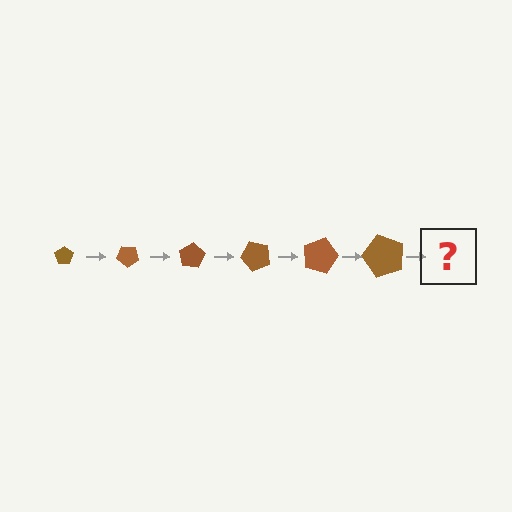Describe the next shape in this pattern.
It should be a pentagon, larger than the previous one and rotated 240 degrees from the start.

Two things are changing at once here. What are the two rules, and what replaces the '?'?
The two rules are that the pentagon grows larger each step and it rotates 40 degrees each step. The '?' should be a pentagon, larger than the previous one and rotated 240 degrees from the start.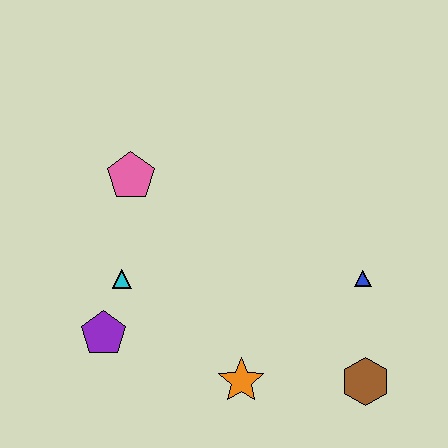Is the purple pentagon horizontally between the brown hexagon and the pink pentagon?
No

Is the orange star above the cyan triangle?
No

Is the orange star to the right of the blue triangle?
No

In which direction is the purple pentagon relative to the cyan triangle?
The purple pentagon is below the cyan triangle.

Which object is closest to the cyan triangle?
The purple pentagon is closest to the cyan triangle.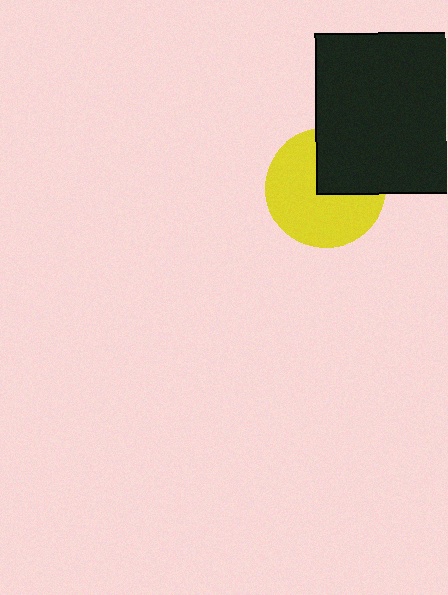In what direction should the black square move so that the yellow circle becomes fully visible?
The black square should move toward the upper-right. That is the shortest direction to clear the overlap and leave the yellow circle fully visible.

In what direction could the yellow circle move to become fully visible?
The yellow circle could move toward the lower-left. That would shift it out from behind the black square entirely.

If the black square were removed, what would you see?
You would see the complete yellow circle.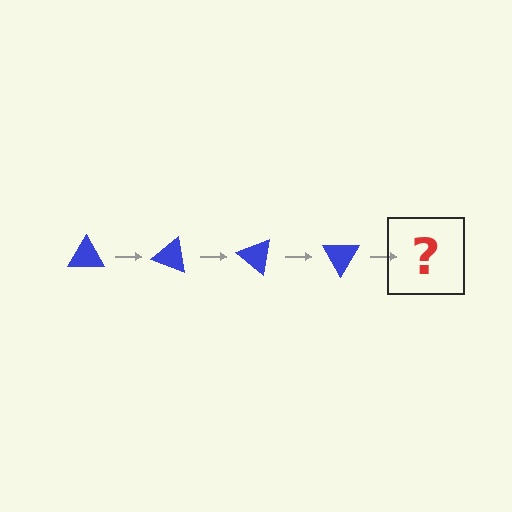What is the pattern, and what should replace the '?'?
The pattern is that the triangle rotates 20 degrees each step. The '?' should be a blue triangle rotated 80 degrees.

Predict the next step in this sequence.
The next step is a blue triangle rotated 80 degrees.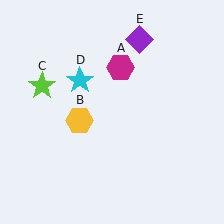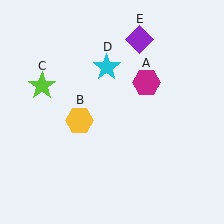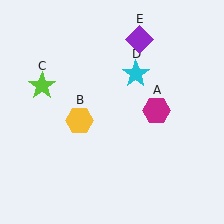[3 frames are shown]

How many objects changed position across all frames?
2 objects changed position: magenta hexagon (object A), cyan star (object D).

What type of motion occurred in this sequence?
The magenta hexagon (object A), cyan star (object D) rotated clockwise around the center of the scene.